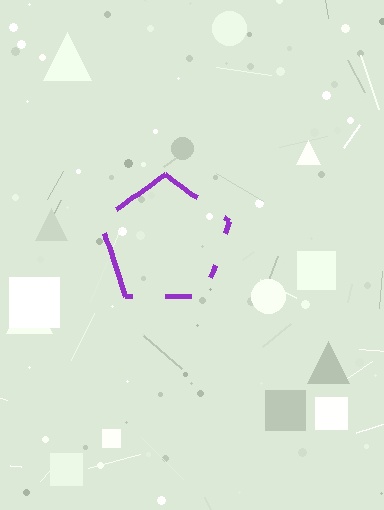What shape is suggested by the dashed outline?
The dashed outline suggests a pentagon.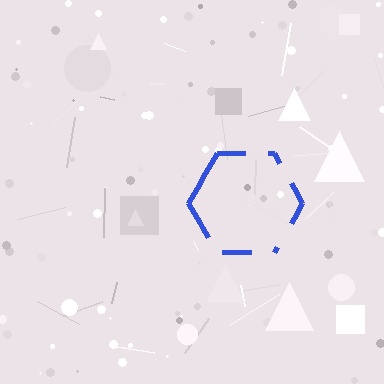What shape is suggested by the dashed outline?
The dashed outline suggests a hexagon.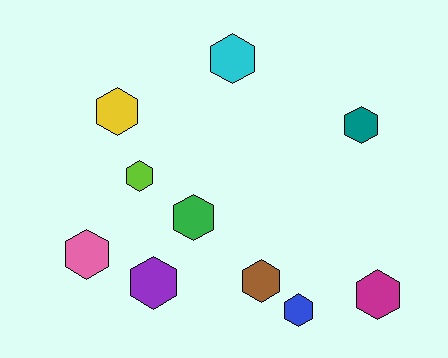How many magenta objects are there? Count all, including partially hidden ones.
There is 1 magenta object.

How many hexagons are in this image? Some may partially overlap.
There are 10 hexagons.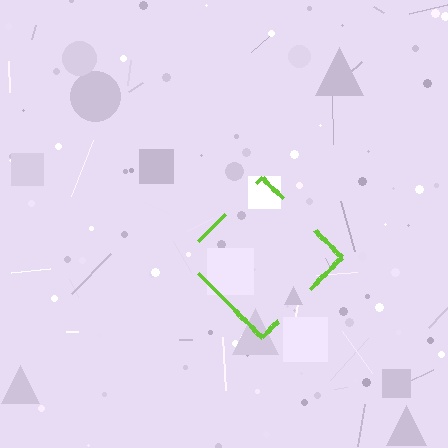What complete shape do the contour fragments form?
The contour fragments form a diamond.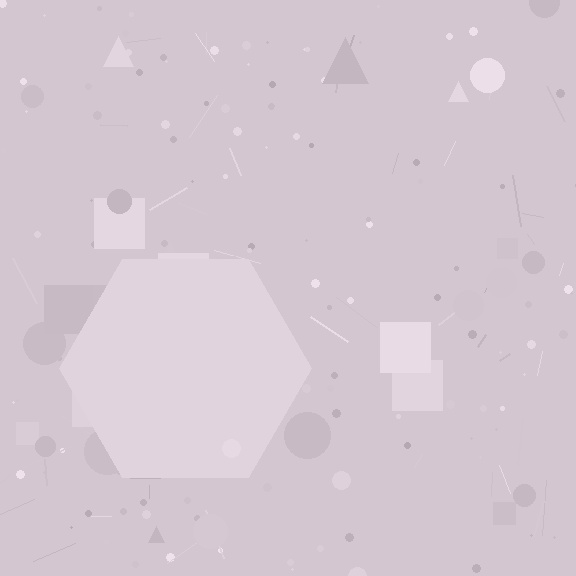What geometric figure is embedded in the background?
A hexagon is embedded in the background.